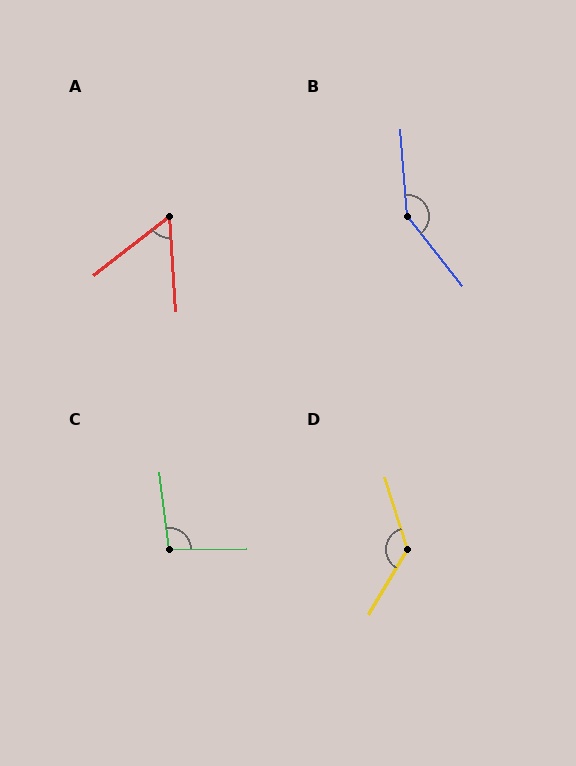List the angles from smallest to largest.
A (56°), C (96°), D (132°), B (146°).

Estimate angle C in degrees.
Approximately 96 degrees.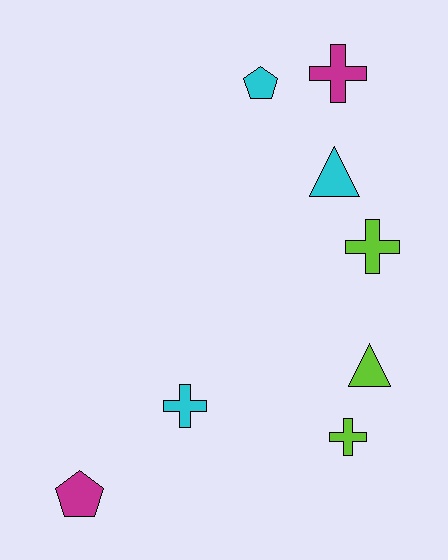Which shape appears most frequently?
Cross, with 4 objects.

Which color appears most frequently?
Lime, with 3 objects.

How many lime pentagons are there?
There are no lime pentagons.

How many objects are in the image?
There are 8 objects.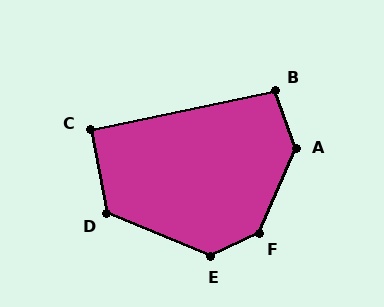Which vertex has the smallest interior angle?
C, at approximately 91 degrees.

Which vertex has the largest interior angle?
F, at approximately 139 degrees.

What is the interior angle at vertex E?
Approximately 133 degrees (obtuse).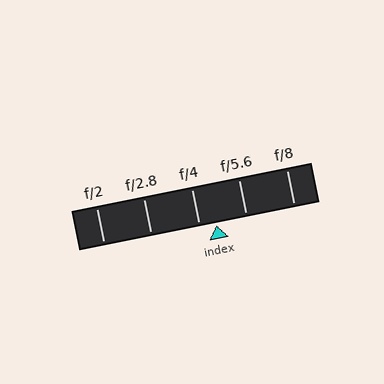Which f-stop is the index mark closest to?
The index mark is closest to f/4.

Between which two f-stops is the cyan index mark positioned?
The index mark is between f/4 and f/5.6.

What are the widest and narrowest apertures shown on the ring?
The widest aperture shown is f/2 and the narrowest is f/8.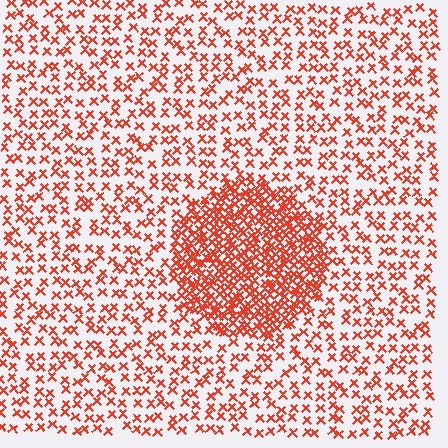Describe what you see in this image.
The image contains small red elements arranged at two different densities. A circle-shaped region is visible where the elements are more densely packed than the surrounding area.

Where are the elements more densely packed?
The elements are more densely packed inside the circle boundary.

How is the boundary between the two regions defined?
The boundary is defined by a change in element density (approximately 2.6x ratio). All elements are the same color, size, and shape.